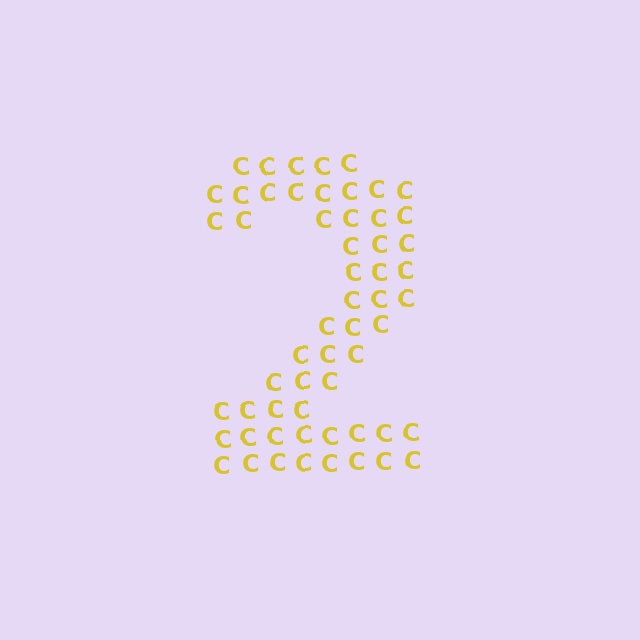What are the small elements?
The small elements are letter C's.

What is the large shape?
The large shape is the digit 2.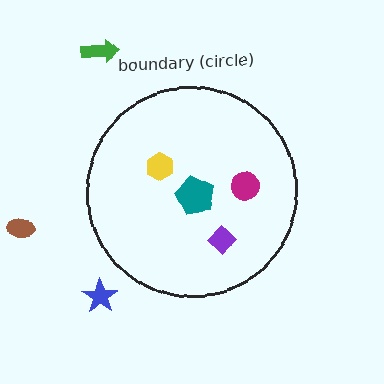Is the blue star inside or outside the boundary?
Outside.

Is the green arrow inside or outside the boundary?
Outside.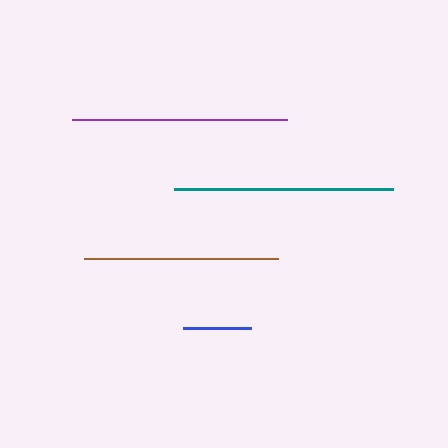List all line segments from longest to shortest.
From longest to shortest: teal, purple, brown, blue.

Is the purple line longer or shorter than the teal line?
The teal line is longer than the purple line.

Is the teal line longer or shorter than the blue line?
The teal line is longer than the blue line.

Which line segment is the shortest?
The blue line is the shortest at approximately 68 pixels.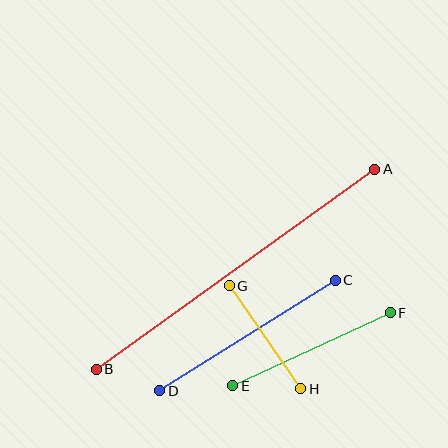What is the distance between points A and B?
The distance is approximately 343 pixels.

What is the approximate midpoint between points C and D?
The midpoint is at approximately (247, 335) pixels.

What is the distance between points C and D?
The distance is approximately 208 pixels.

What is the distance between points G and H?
The distance is approximately 125 pixels.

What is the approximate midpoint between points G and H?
The midpoint is at approximately (265, 337) pixels.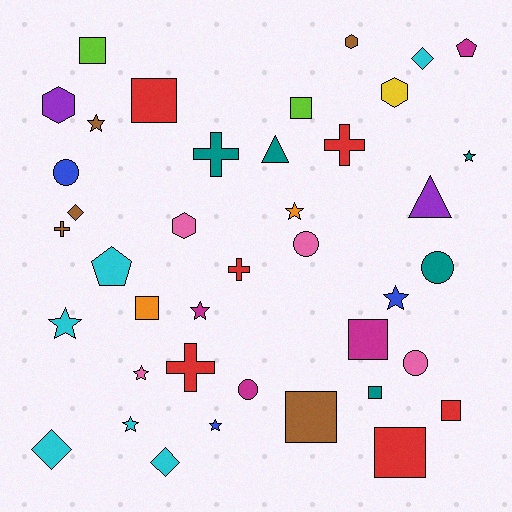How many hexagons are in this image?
There are 4 hexagons.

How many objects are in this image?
There are 40 objects.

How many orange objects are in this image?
There are 2 orange objects.